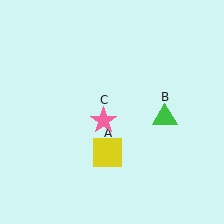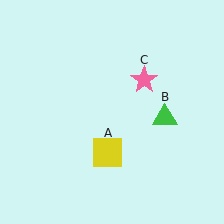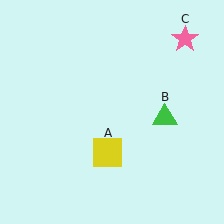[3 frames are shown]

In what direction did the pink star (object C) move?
The pink star (object C) moved up and to the right.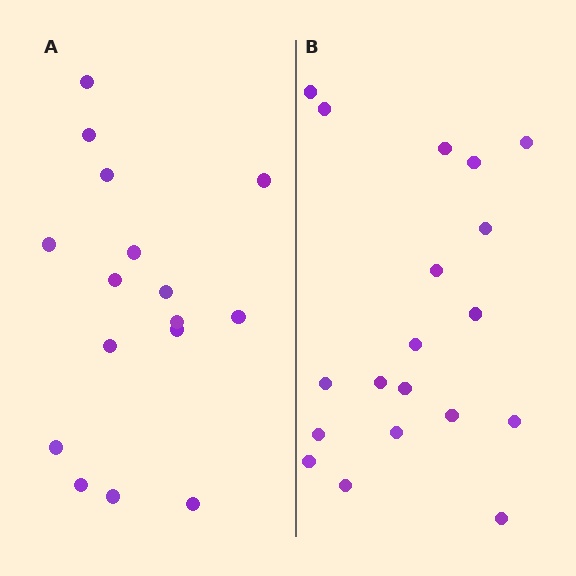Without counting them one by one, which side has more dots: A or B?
Region B (the right region) has more dots.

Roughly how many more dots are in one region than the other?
Region B has just a few more — roughly 2 or 3 more dots than region A.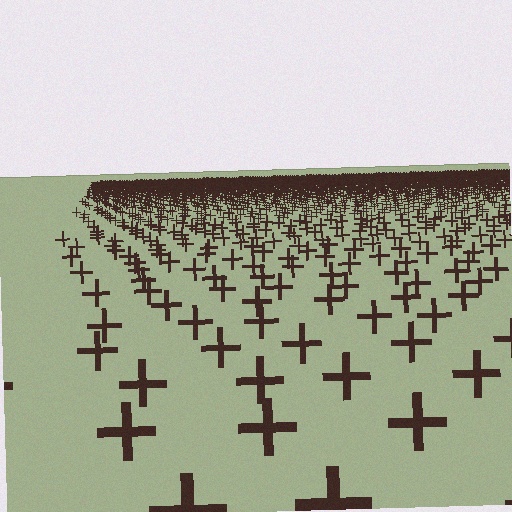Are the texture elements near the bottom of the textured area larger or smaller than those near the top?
Larger. Near the bottom, elements are closer to the viewer and appear at a bigger on-screen size.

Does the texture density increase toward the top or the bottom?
Density increases toward the top.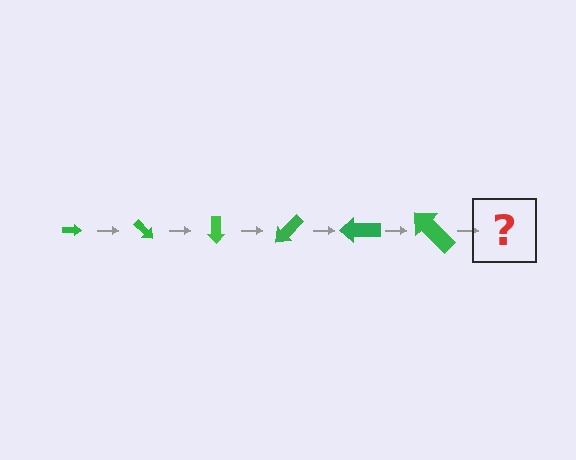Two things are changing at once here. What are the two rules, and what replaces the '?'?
The two rules are that the arrow grows larger each step and it rotates 45 degrees each step. The '?' should be an arrow, larger than the previous one and rotated 270 degrees from the start.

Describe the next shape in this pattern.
It should be an arrow, larger than the previous one and rotated 270 degrees from the start.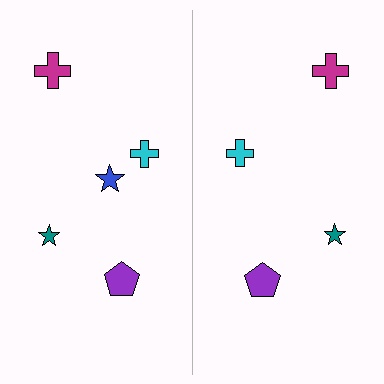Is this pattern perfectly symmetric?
No, the pattern is not perfectly symmetric. A blue star is missing from the right side.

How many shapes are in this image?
There are 9 shapes in this image.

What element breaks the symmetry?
A blue star is missing from the right side.